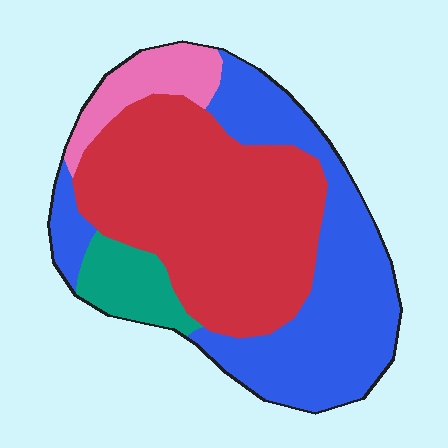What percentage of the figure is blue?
Blue takes up about three eighths (3/8) of the figure.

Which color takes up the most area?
Red, at roughly 45%.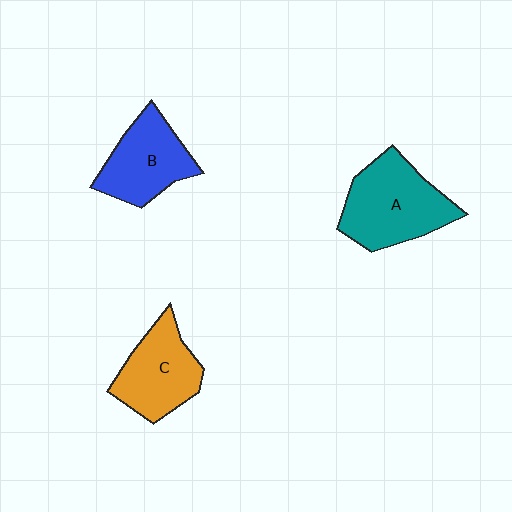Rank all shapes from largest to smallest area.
From largest to smallest: A (teal), C (orange), B (blue).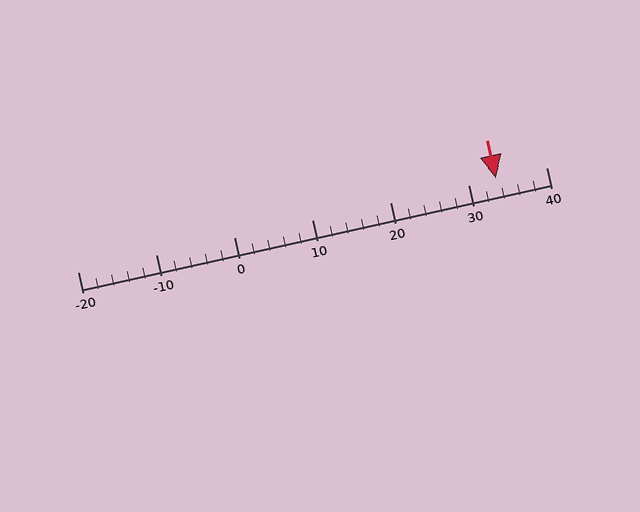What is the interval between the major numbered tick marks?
The major tick marks are spaced 10 units apart.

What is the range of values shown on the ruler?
The ruler shows values from -20 to 40.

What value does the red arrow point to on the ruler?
The red arrow points to approximately 34.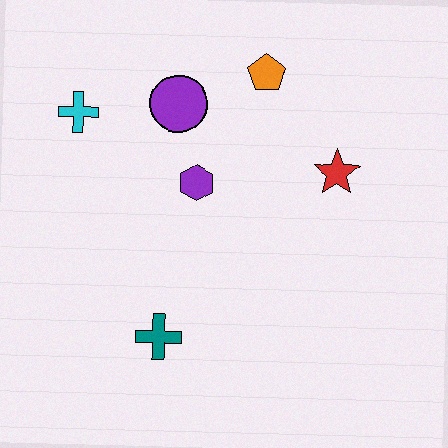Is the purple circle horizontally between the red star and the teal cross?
Yes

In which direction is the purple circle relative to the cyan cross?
The purple circle is to the right of the cyan cross.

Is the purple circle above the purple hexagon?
Yes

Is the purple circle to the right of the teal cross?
Yes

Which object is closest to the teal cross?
The purple hexagon is closest to the teal cross.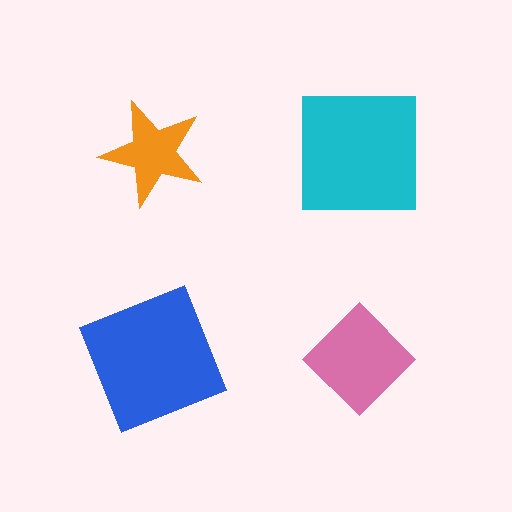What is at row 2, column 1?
A blue square.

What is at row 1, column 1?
An orange star.